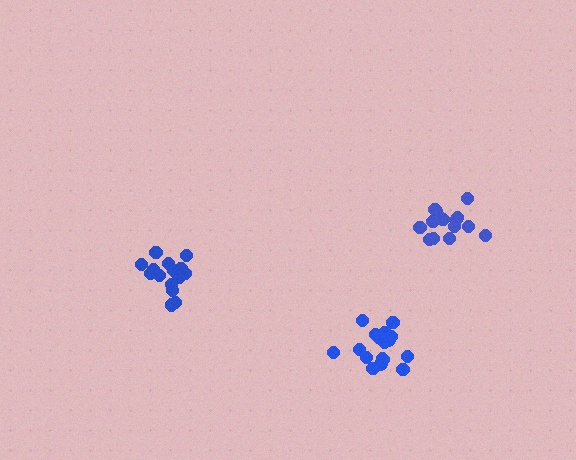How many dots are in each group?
Group 1: 16 dots, Group 2: 15 dots, Group 3: 18 dots (49 total).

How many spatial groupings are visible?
There are 3 spatial groupings.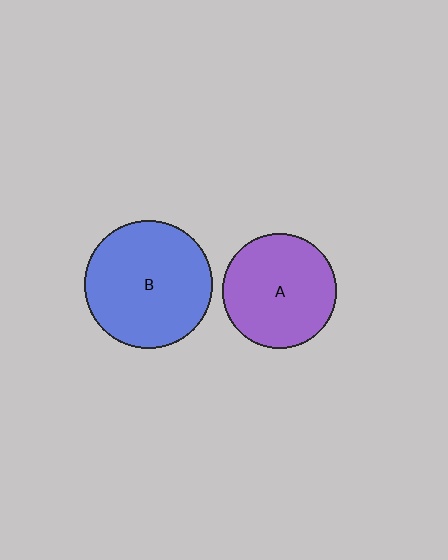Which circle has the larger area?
Circle B (blue).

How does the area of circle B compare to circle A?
Approximately 1.3 times.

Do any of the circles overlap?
No, none of the circles overlap.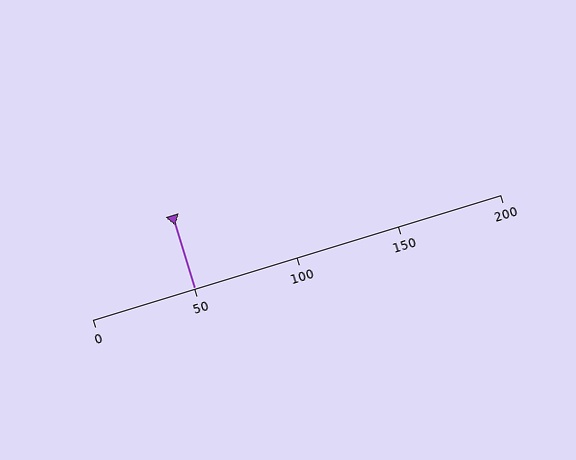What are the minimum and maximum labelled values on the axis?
The axis runs from 0 to 200.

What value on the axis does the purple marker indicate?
The marker indicates approximately 50.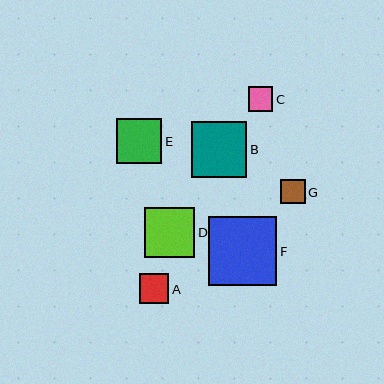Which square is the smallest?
Square G is the smallest with a size of approximately 24 pixels.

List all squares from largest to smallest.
From largest to smallest: F, B, D, E, A, C, G.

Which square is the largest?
Square F is the largest with a size of approximately 69 pixels.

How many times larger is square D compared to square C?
Square D is approximately 2.1 times the size of square C.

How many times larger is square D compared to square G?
Square D is approximately 2.1 times the size of square G.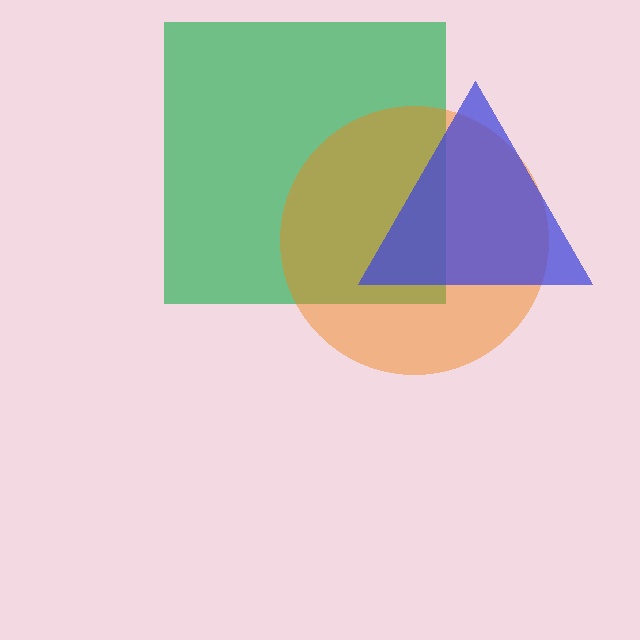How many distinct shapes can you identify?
There are 3 distinct shapes: a green square, an orange circle, a blue triangle.